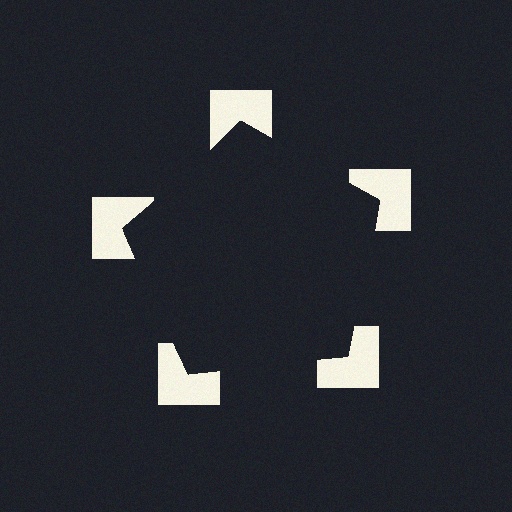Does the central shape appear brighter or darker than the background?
It typically appears slightly darker than the background, even though no actual brightness change is drawn.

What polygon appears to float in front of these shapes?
An illusory pentagon — its edges are inferred from the aligned wedge cuts in the notched squares, not physically drawn.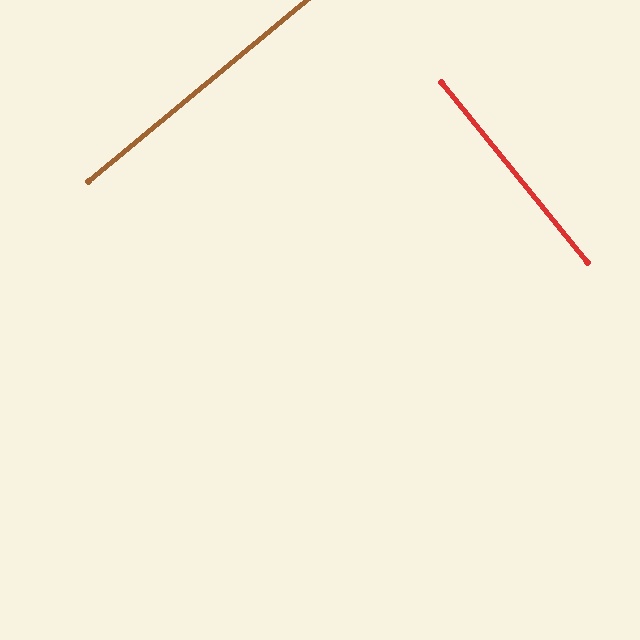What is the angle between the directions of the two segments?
Approximately 89 degrees.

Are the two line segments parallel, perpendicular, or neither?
Perpendicular — they meet at approximately 89°.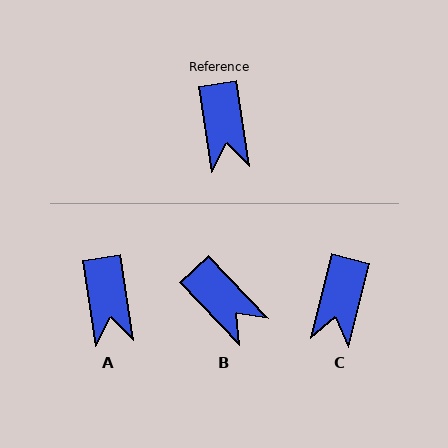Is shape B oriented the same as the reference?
No, it is off by about 35 degrees.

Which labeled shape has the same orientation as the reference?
A.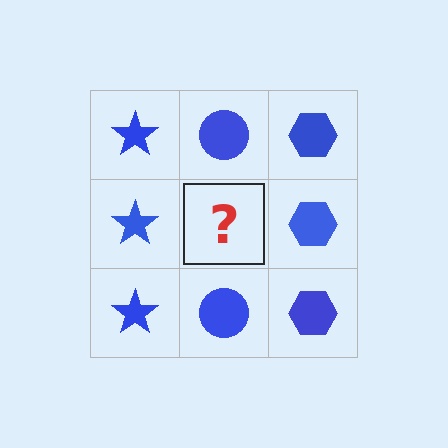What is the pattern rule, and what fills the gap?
The rule is that each column has a consistent shape. The gap should be filled with a blue circle.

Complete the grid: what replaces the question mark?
The question mark should be replaced with a blue circle.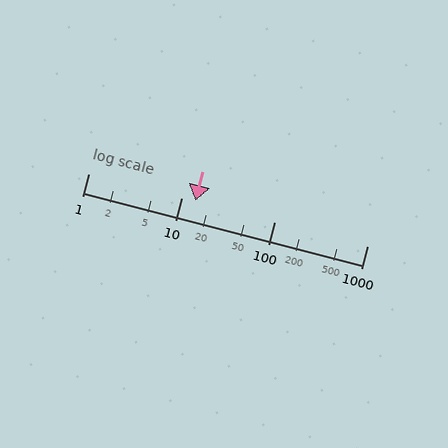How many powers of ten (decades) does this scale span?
The scale spans 3 decades, from 1 to 1000.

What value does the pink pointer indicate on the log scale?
The pointer indicates approximately 14.